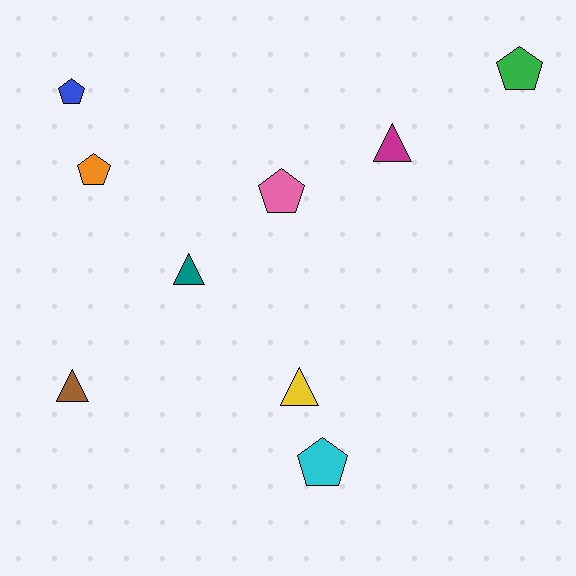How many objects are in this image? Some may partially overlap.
There are 9 objects.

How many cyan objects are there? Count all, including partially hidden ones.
There is 1 cyan object.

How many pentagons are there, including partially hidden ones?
There are 5 pentagons.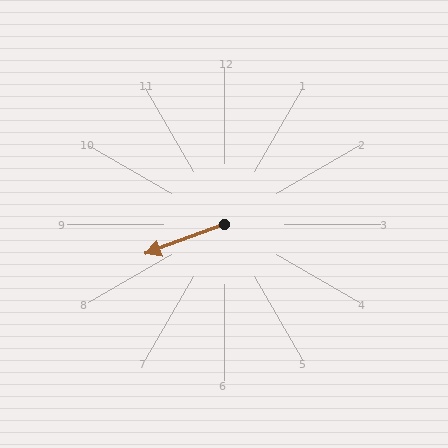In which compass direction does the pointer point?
West.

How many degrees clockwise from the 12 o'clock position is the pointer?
Approximately 250 degrees.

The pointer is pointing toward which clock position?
Roughly 8 o'clock.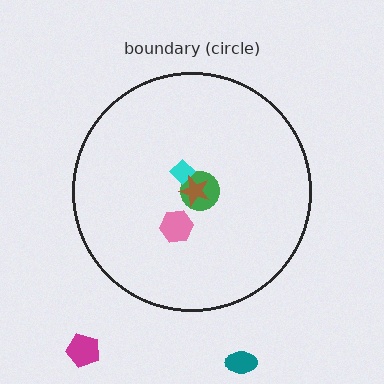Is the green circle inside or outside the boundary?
Inside.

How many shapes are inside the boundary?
4 inside, 2 outside.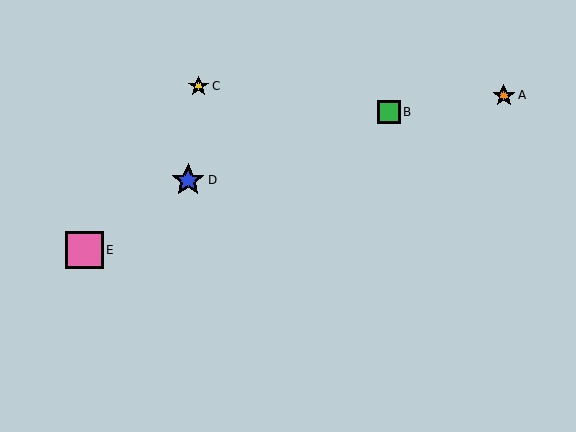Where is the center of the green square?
The center of the green square is at (389, 112).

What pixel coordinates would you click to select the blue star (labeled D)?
Click at (188, 180) to select the blue star D.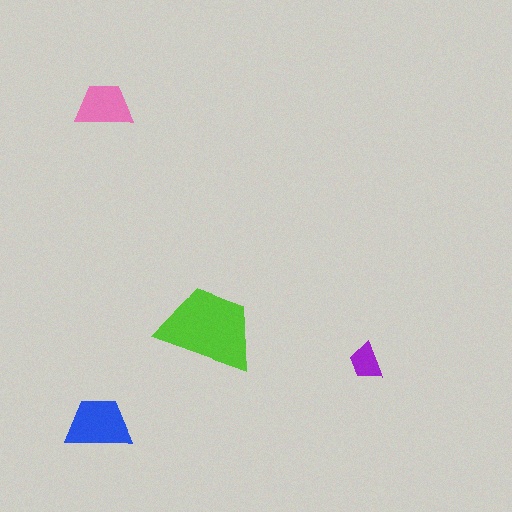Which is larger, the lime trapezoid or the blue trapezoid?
The lime one.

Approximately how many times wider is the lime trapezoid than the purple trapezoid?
About 2.5 times wider.